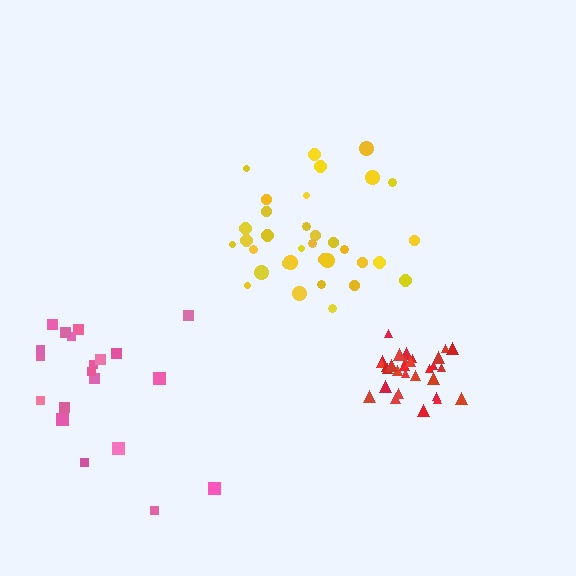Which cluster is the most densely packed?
Red.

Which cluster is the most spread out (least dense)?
Pink.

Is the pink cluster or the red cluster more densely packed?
Red.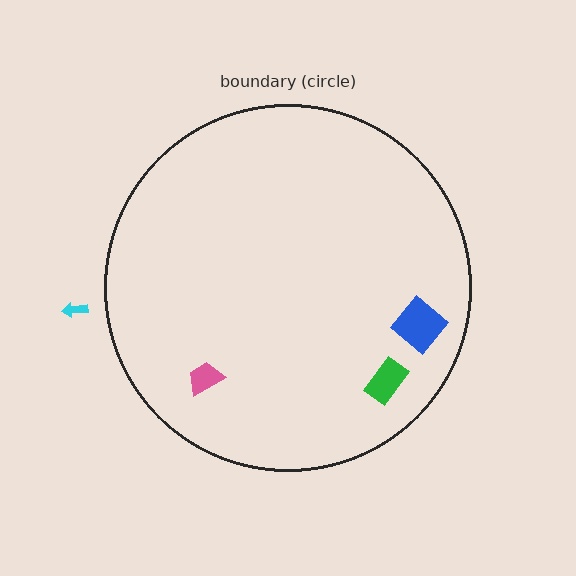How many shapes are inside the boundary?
3 inside, 1 outside.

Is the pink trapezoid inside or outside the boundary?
Inside.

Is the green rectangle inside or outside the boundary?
Inside.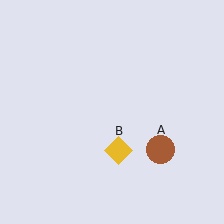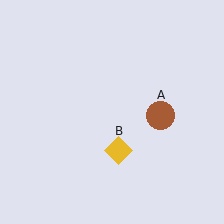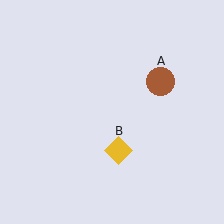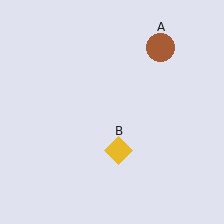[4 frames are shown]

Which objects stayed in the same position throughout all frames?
Yellow diamond (object B) remained stationary.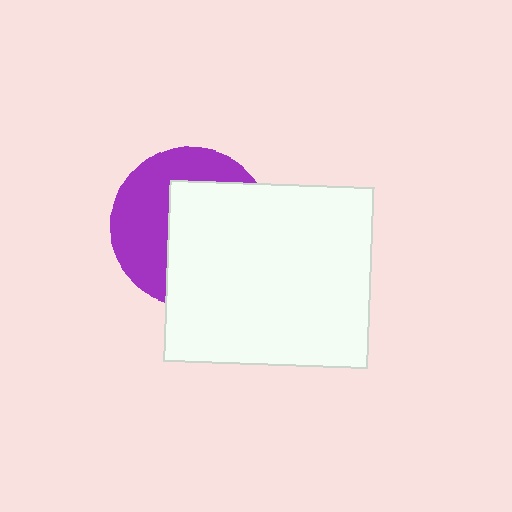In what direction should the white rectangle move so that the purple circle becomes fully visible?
The white rectangle should move right. That is the shortest direction to clear the overlap and leave the purple circle fully visible.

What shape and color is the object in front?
The object in front is a white rectangle.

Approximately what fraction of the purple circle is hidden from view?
Roughly 55% of the purple circle is hidden behind the white rectangle.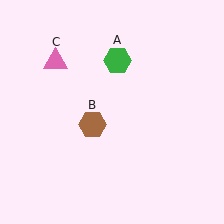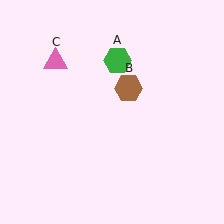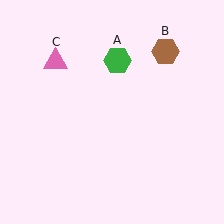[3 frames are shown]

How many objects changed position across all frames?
1 object changed position: brown hexagon (object B).